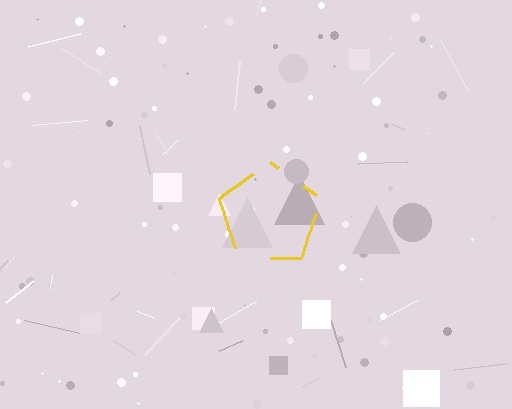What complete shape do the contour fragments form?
The contour fragments form a pentagon.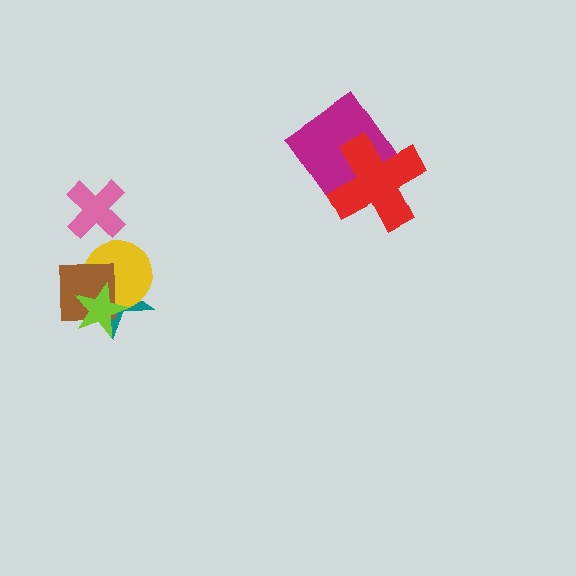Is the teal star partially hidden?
Yes, it is partially covered by another shape.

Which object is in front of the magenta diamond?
The red cross is in front of the magenta diamond.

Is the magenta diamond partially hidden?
Yes, it is partially covered by another shape.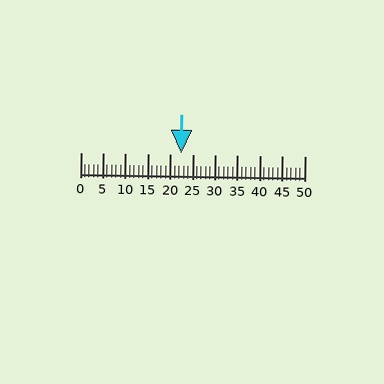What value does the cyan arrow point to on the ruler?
The cyan arrow points to approximately 22.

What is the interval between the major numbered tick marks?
The major tick marks are spaced 5 units apart.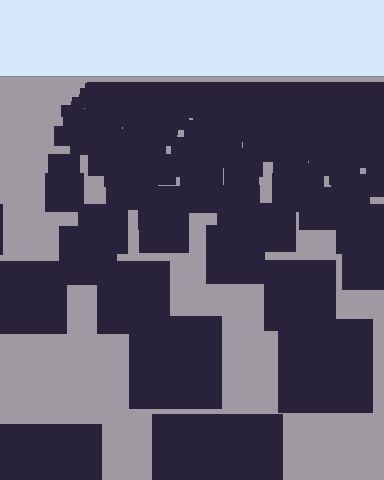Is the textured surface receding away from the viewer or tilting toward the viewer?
The surface is receding away from the viewer. Texture elements get smaller and denser toward the top.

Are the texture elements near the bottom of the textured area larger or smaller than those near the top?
Larger. Near the bottom, elements are closer to the viewer and appear at a bigger on-screen size.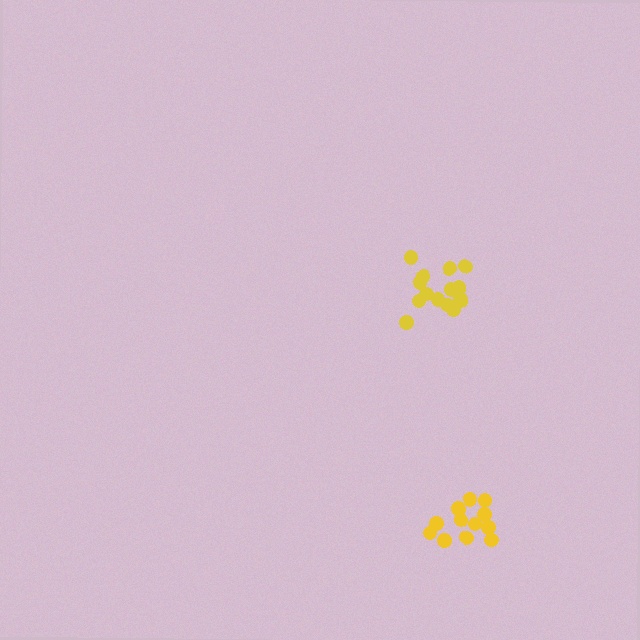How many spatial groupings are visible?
There are 2 spatial groupings.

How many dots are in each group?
Group 1: 16 dots, Group 2: 12 dots (28 total).